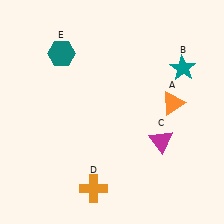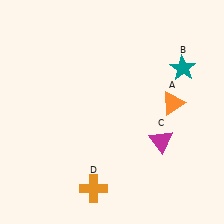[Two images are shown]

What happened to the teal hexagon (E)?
The teal hexagon (E) was removed in Image 2. It was in the top-left area of Image 1.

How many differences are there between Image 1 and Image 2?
There is 1 difference between the two images.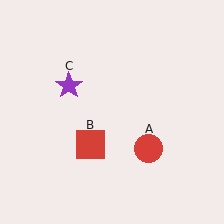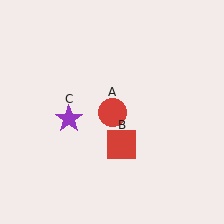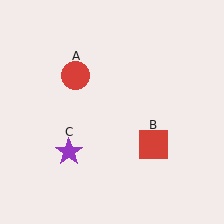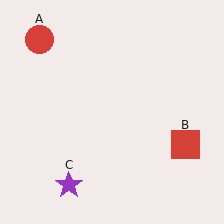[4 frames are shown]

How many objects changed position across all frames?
3 objects changed position: red circle (object A), red square (object B), purple star (object C).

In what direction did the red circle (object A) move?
The red circle (object A) moved up and to the left.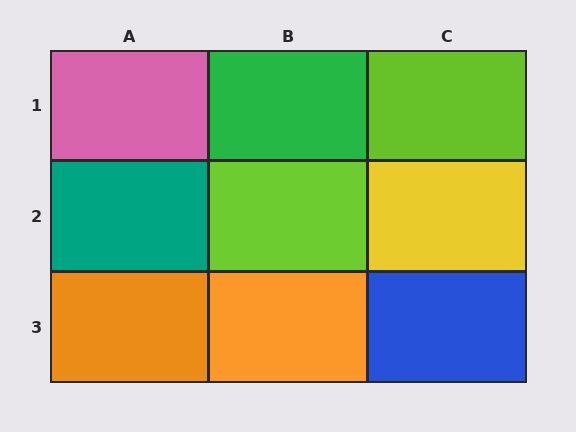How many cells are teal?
1 cell is teal.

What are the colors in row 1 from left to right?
Pink, green, lime.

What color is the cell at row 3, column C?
Blue.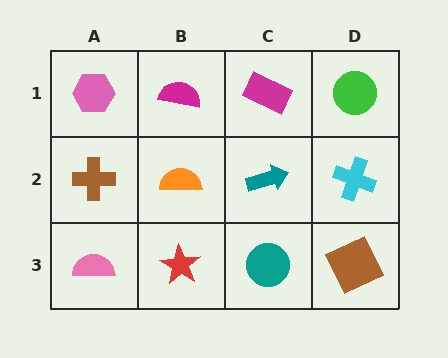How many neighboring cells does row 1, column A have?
2.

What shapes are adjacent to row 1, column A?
A brown cross (row 2, column A), a magenta semicircle (row 1, column B).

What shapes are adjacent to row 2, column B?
A magenta semicircle (row 1, column B), a red star (row 3, column B), a brown cross (row 2, column A), a teal arrow (row 2, column C).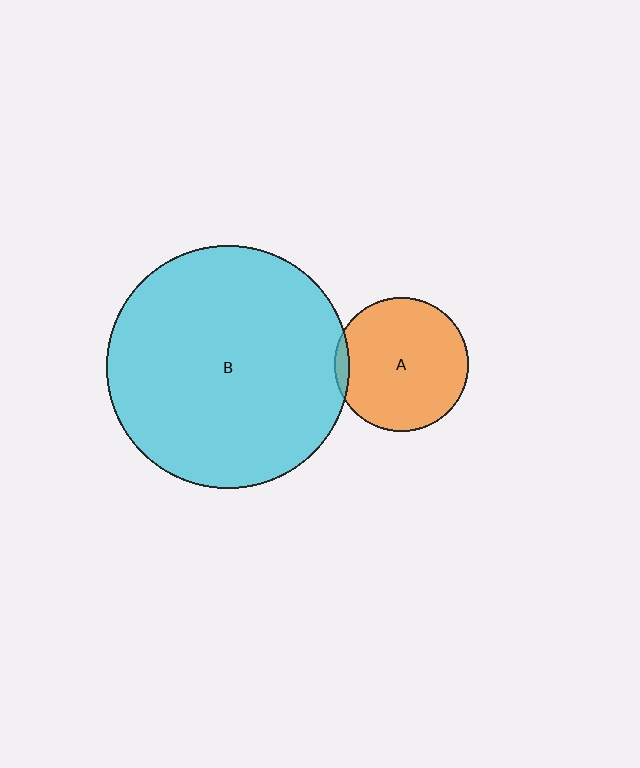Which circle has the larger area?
Circle B (cyan).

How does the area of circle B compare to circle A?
Approximately 3.3 times.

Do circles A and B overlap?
Yes.